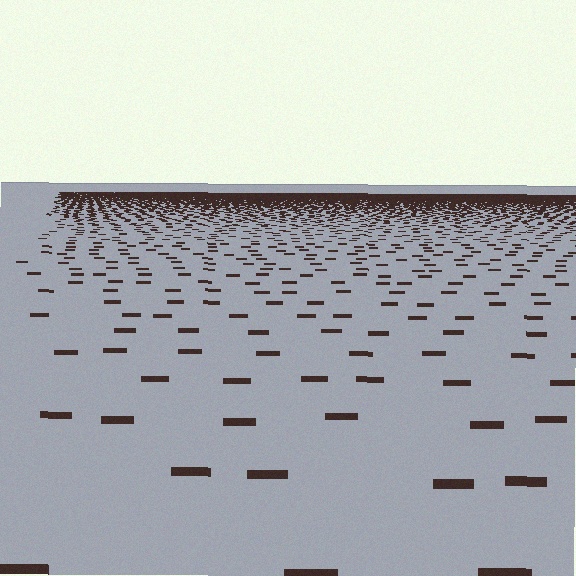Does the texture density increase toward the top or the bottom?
Density increases toward the top.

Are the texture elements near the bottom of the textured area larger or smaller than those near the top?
Larger. Near the bottom, elements are closer to the viewer and appear at a bigger on-screen size.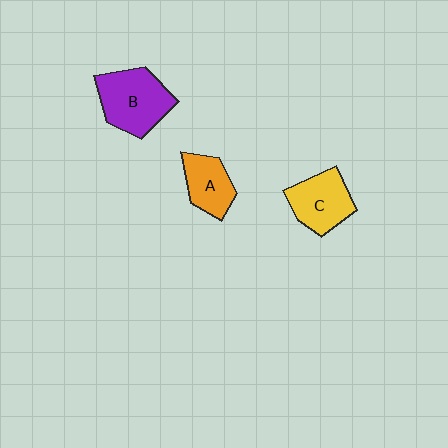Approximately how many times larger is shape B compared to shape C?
Approximately 1.3 times.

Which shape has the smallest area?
Shape A (orange).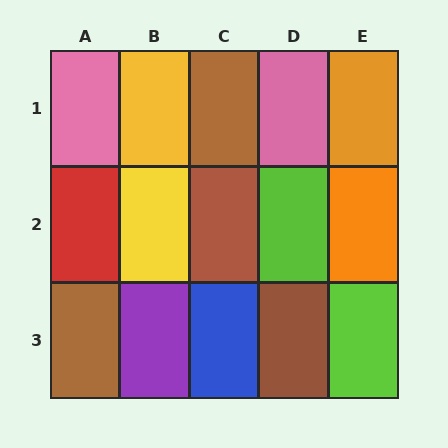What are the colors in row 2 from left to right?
Red, yellow, brown, lime, orange.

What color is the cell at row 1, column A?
Pink.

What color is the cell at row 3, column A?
Brown.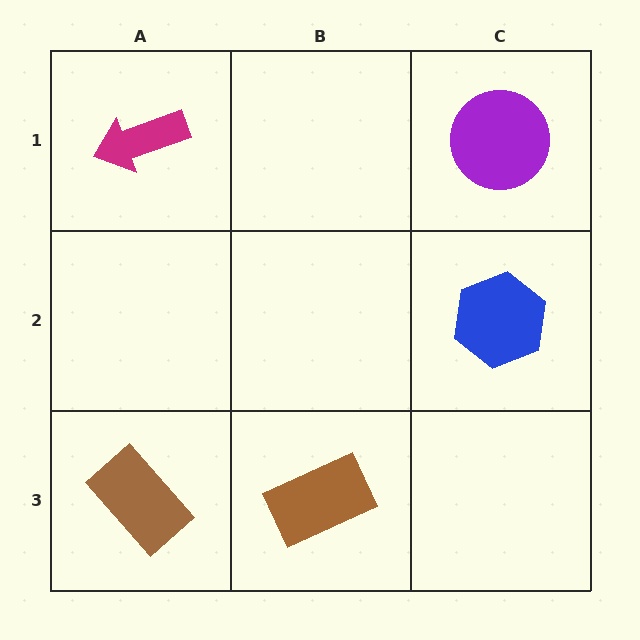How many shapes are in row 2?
1 shape.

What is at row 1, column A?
A magenta arrow.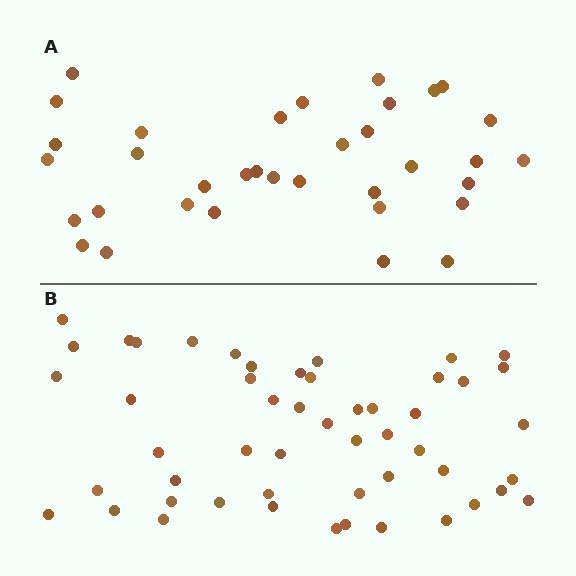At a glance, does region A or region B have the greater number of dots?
Region B (the bottom region) has more dots.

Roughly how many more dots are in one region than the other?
Region B has approximately 15 more dots than region A.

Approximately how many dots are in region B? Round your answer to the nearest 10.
About 50 dots. (The exact count is 51, which rounds to 50.)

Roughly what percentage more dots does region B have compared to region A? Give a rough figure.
About 45% more.